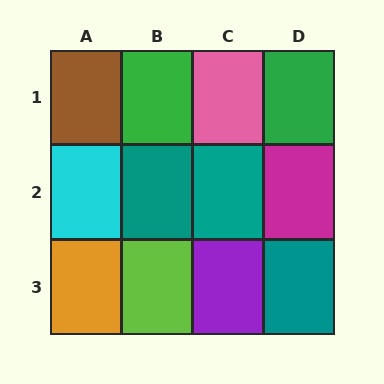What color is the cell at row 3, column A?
Orange.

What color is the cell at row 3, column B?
Lime.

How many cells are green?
2 cells are green.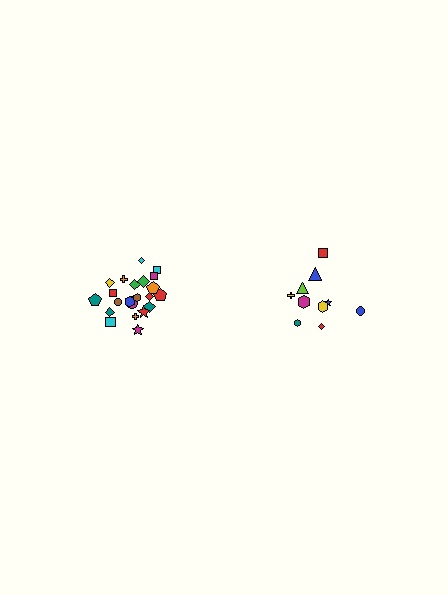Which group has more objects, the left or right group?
The left group.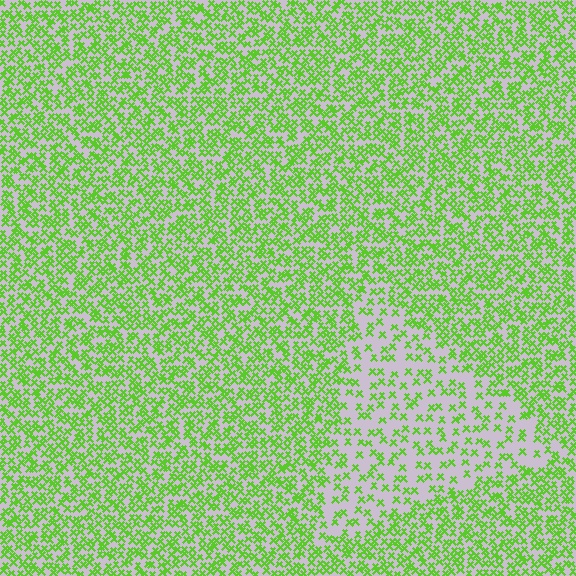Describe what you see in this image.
The image contains small lime elements arranged at two different densities. A triangle-shaped region is visible where the elements are less densely packed than the surrounding area.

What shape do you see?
I see a triangle.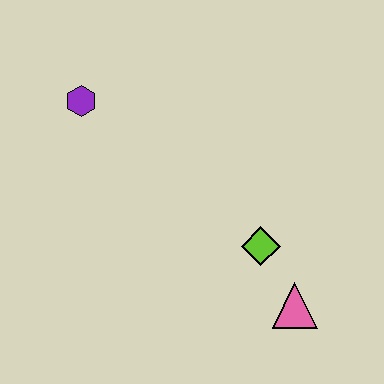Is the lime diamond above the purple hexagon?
No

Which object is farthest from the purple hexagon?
The pink triangle is farthest from the purple hexagon.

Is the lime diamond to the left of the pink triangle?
Yes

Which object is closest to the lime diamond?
The pink triangle is closest to the lime diamond.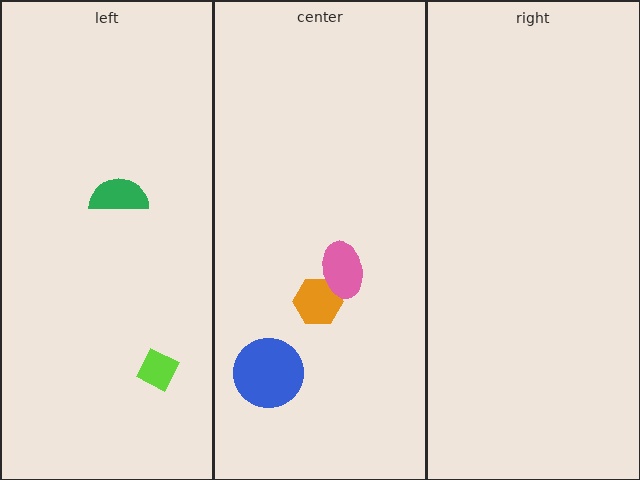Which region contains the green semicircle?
The left region.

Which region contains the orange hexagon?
The center region.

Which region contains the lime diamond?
The left region.